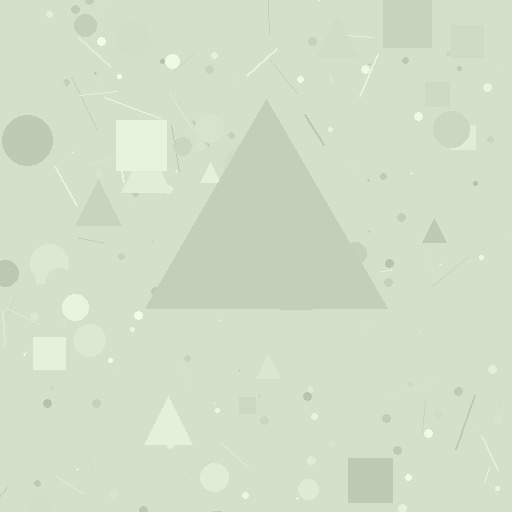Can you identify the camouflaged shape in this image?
The camouflaged shape is a triangle.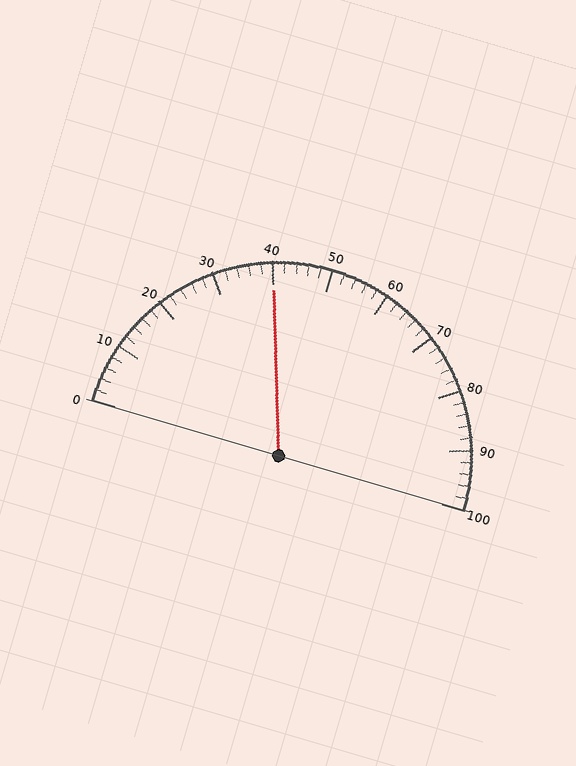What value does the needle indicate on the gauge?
The needle indicates approximately 40.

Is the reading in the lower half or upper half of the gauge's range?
The reading is in the lower half of the range (0 to 100).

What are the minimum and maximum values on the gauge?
The gauge ranges from 0 to 100.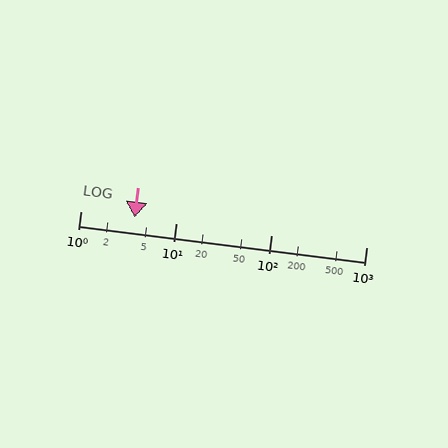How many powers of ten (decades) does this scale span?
The scale spans 3 decades, from 1 to 1000.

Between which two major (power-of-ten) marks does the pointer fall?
The pointer is between 1 and 10.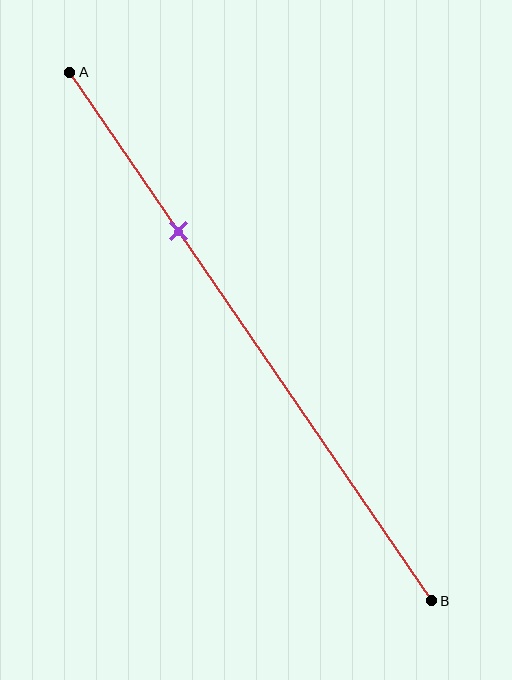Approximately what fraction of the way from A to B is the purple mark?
The purple mark is approximately 30% of the way from A to B.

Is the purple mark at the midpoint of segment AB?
No, the mark is at about 30% from A, not at the 50% midpoint.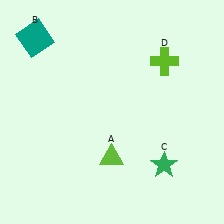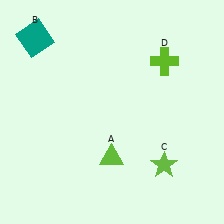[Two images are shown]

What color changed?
The star (C) changed from green in Image 1 to lime in Image 2.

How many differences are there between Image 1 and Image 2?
There is 1 difference between the two images.